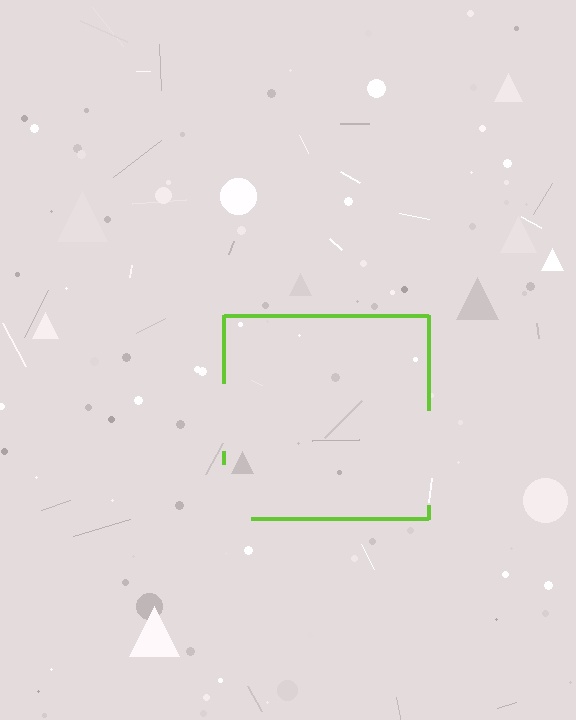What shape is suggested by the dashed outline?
The dashed outline suggests a square.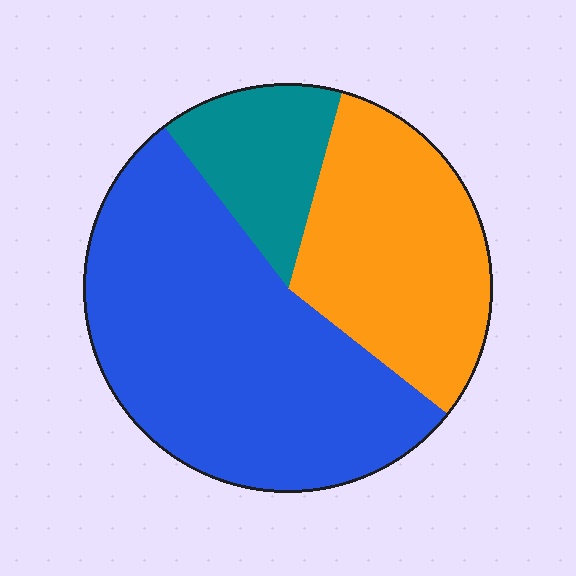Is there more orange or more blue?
Blue.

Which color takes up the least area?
Teal, at roughly 15%.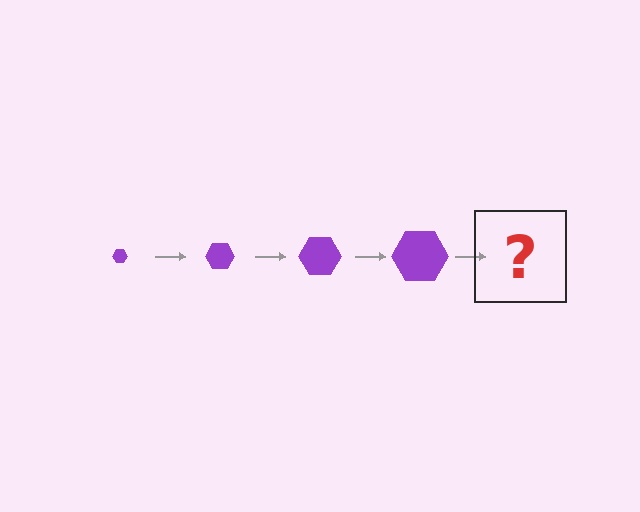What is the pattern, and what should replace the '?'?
The pattern is that the hexagon gets progressively larger each step. The '?' should be a purple hexagon, larger than the previous one.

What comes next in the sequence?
The next element should be a purple hexagon, larger than the previous one.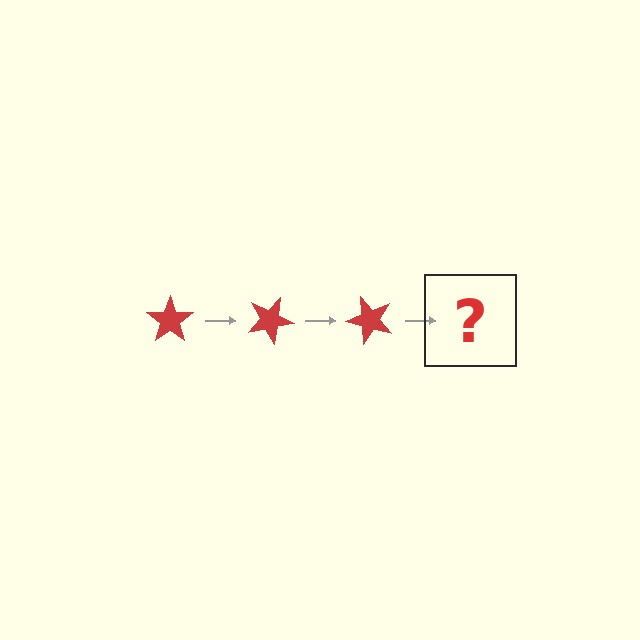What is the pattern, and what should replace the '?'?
The pattern is that the star rotates 25 degrees each step. The '?' should be a red star rotated 75 degrees.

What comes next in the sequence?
The next element should be a red star rotated 75 degrees.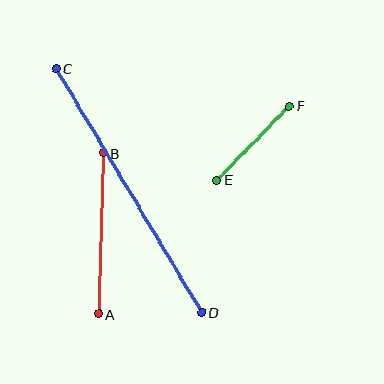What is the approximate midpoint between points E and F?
The midpoint is at approximately (253, 143) pixels.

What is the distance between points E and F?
The distance is approximately 103 pixels.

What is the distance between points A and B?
The distance is approximately 161 pixels.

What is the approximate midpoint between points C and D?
The midpoint is at approximately (129, 191) pixels.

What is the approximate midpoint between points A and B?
The midpoint is at approximately (101, 234) pixels.